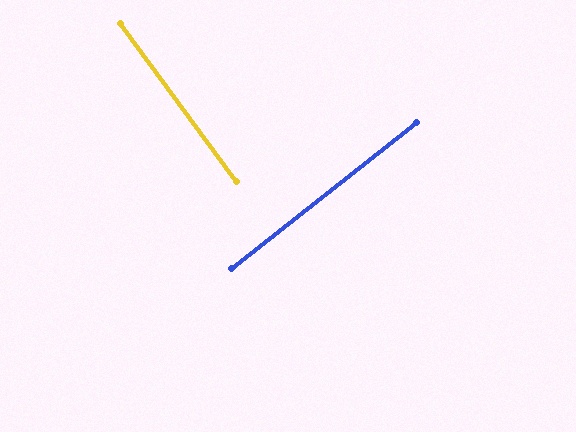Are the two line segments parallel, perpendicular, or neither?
Perpendicular — they meet at approximately 88°.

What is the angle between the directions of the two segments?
Approximately 88 degrees.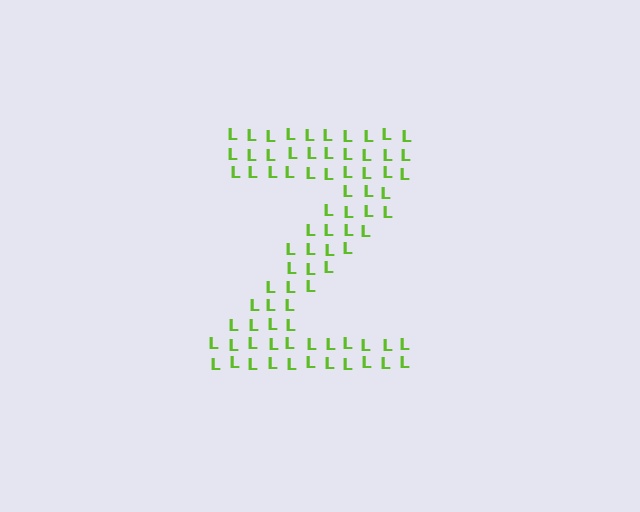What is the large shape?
The large shape is the letter Z.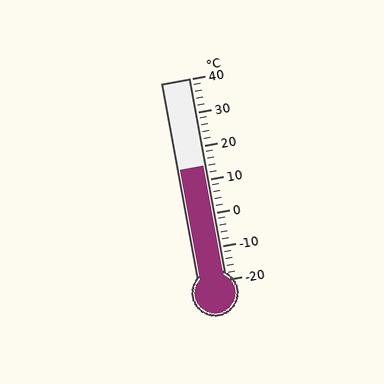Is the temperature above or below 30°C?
The temperature is below 30°C.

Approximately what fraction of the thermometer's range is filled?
The thermometer is filled to approximately 55% of its range.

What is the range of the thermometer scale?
The thermometer scale ranges from -20°C to 40°C.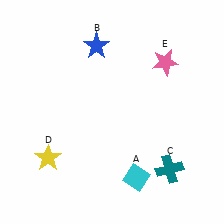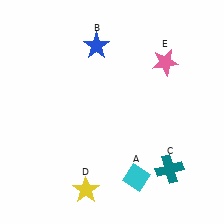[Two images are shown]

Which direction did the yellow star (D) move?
The yellow star (D) moved right.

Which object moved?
The yellow star (D) moved right.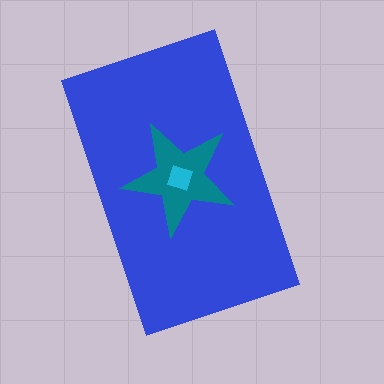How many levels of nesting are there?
3.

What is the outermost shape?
The blue rectangle.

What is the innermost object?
The cyan square.